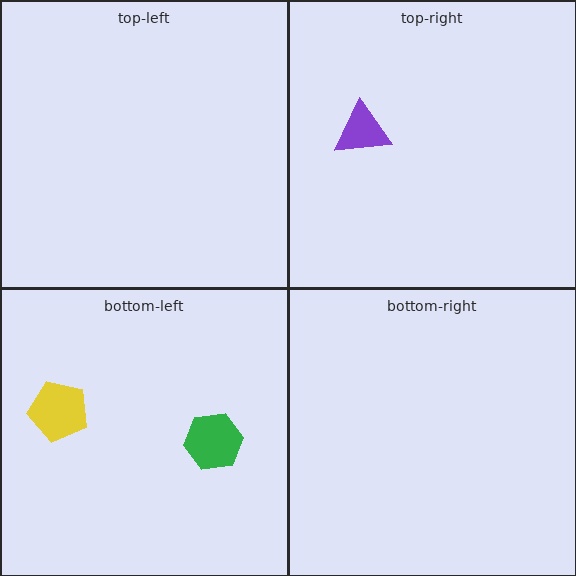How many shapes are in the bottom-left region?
2.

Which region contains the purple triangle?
The top-right region.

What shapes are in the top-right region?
The purple triangle.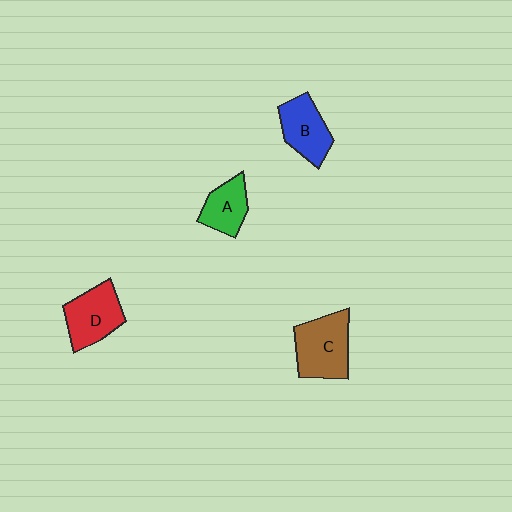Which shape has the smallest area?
Shape A (green).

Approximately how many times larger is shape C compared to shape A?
Approximately 1.6 times.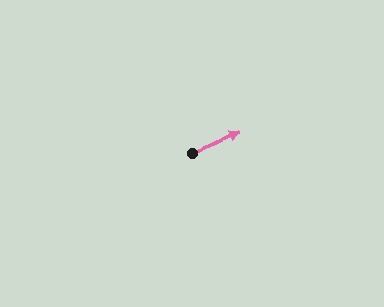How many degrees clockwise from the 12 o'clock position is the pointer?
Approximately 68 degrees.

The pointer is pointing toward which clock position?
Roughly 2 o'clock.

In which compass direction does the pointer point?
East.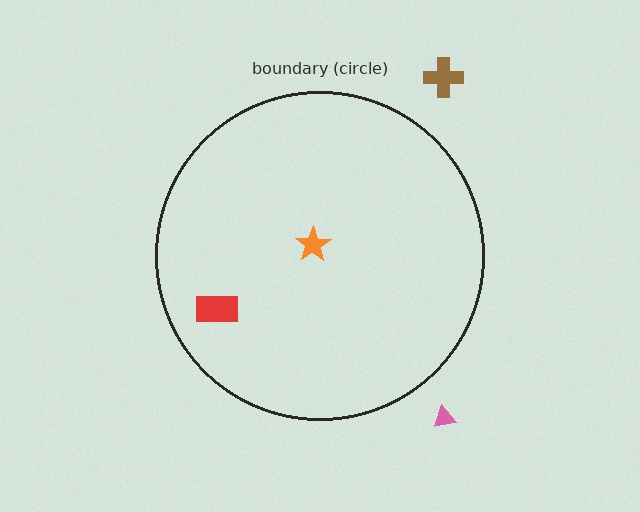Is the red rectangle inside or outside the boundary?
Inside.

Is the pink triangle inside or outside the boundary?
Outside.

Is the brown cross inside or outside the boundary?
Outside.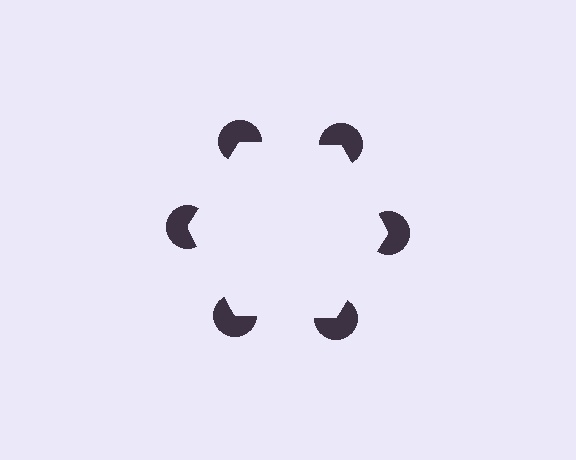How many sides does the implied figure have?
6 sides.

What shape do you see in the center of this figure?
An illusory hexagon — its edges are inferred from the aligned wedge cuts in the pac-man discs, not physically drawn.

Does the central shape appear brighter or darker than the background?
It typically appears slightly brighter than the background, even though no actual brightness change is drawn.